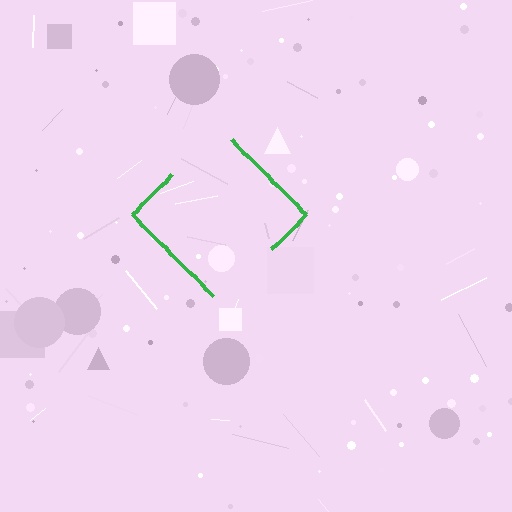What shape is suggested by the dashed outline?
The dashed outline suggests a diamond.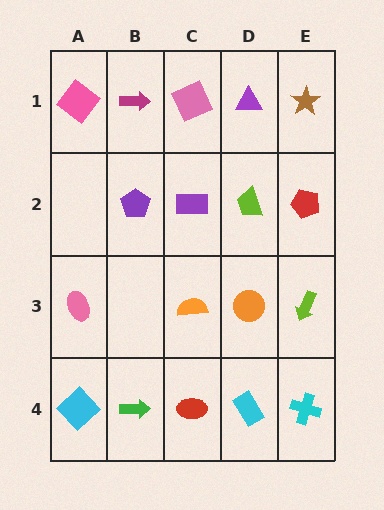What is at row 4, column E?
A cyan cross.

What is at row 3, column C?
An orange semicircle.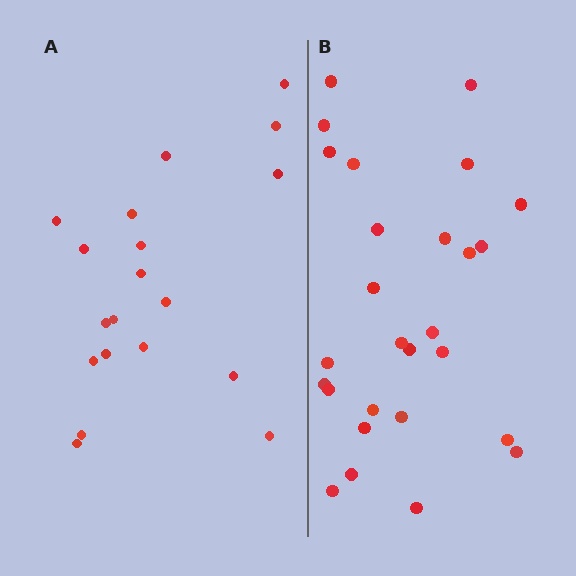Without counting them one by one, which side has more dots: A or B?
Region B (the right region) has more dots.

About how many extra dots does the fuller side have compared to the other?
Region B has roughly 8 or so more dots than region A.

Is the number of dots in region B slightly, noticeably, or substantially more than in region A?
Region B has noticeably more, but not dramatically so. The ratio is roughly 1.4 to 1.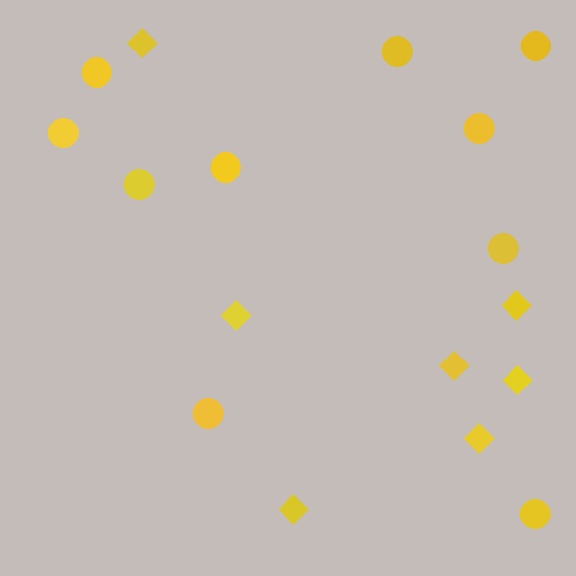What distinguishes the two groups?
There are 2 groups: one group of diamonds (7) and one group of circles (10).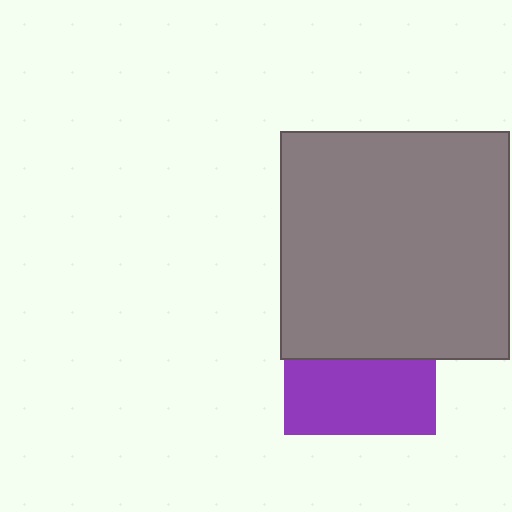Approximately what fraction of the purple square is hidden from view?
Roughly 50% of the purple square is hidden behind the gray square.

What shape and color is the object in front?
The object in front is a gray square.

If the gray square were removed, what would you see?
You would see the complete purple square.